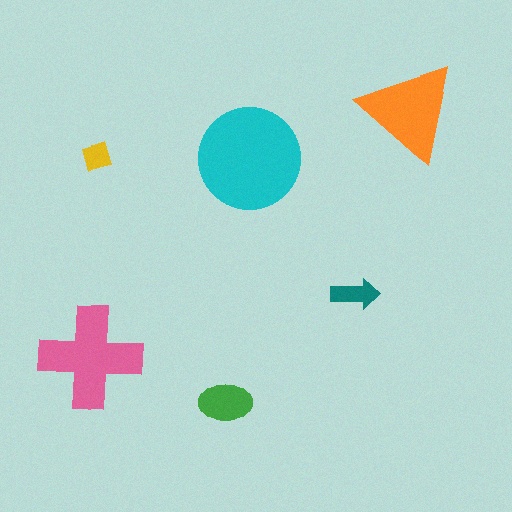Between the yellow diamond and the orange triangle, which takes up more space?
The orange triangle.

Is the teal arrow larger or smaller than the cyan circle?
Smaller.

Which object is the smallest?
The yellow diamond.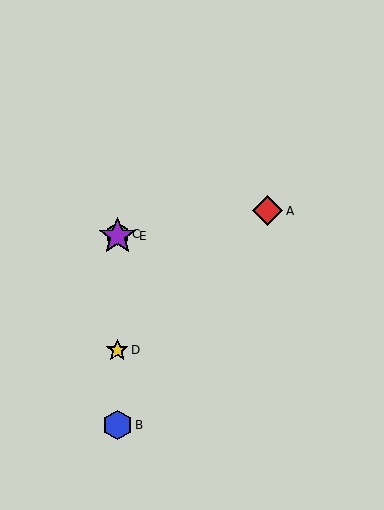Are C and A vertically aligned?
No, C is at x≈117 and A is at x≈268.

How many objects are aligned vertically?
4 objects (B, C, D, E) are aligned vertically.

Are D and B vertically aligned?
Yes, both are at x≈117.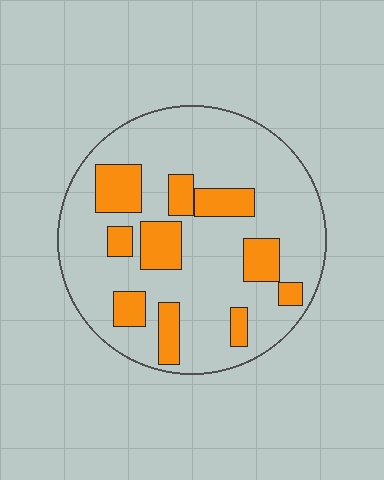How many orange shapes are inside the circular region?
10.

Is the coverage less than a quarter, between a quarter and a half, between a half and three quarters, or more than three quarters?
Less than a quarter.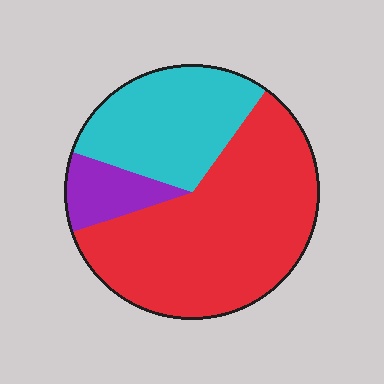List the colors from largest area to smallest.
From largest to smallest: red, cyan, purple.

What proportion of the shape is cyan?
Cyan covers around 30% of the shape.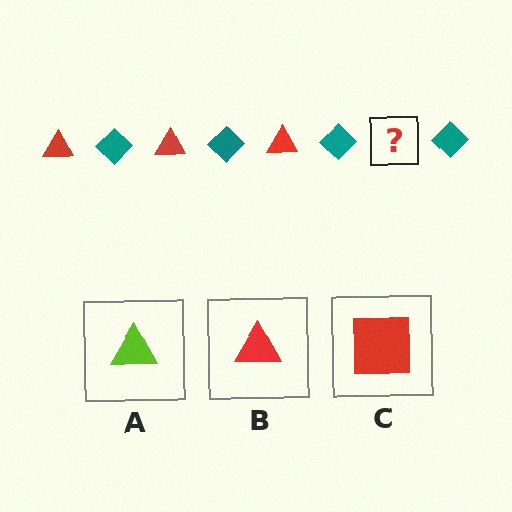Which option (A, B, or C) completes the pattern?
B.